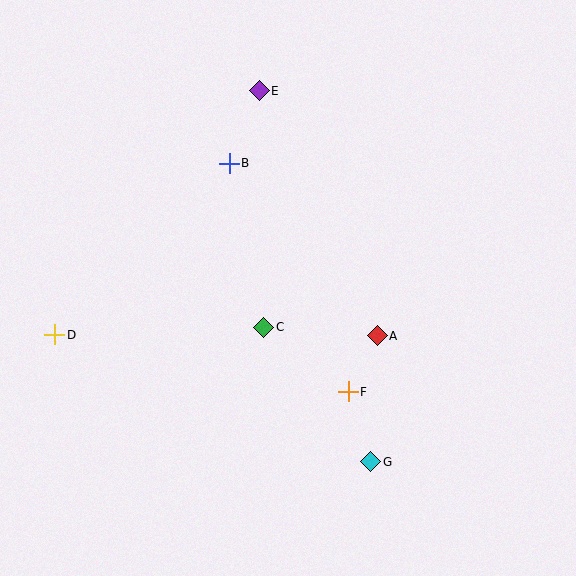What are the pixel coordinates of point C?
Point C is at (264, 327).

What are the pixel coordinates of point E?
Point E is at (259, 91).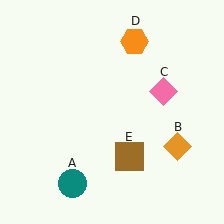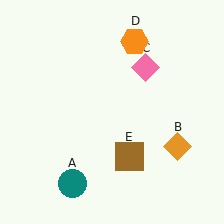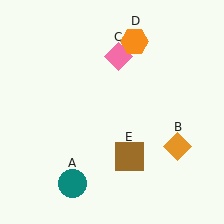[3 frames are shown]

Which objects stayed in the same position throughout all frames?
Teal circle (object A) and orange diamond (object B) and orange hexagon (object D) and brown square (object E) remained stationary.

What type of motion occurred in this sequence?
The pink diamond (object C) rotated counterclockwise around the center of the scene.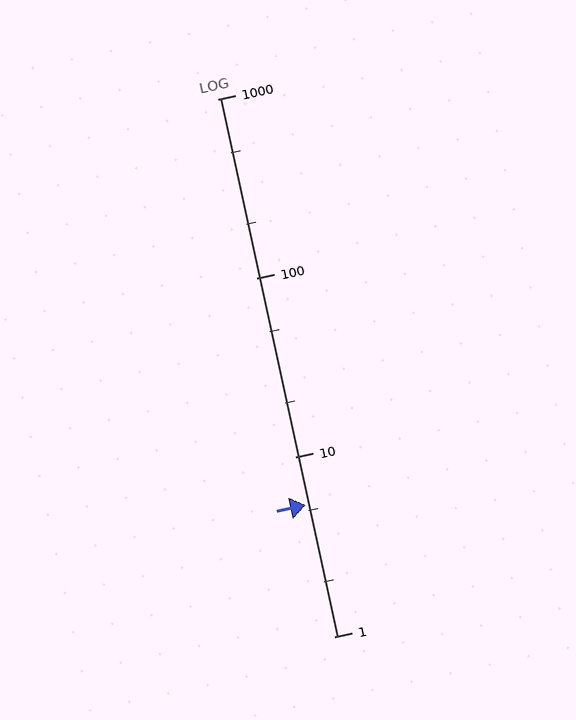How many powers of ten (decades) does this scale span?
The scale spans 3 decades, from 1 to 1000.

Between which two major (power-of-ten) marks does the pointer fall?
The pointer is between 1 and 10.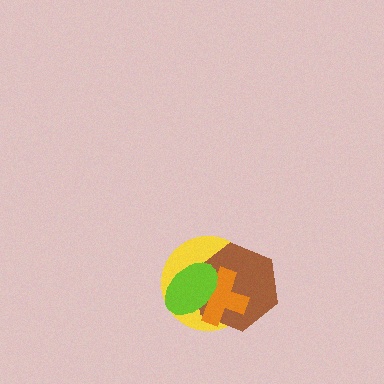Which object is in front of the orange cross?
The lime ellipse is in front of the orange cross.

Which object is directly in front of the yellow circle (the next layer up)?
The brown hexagon is directly in front of the yellow circle.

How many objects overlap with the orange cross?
3 objects overlap with the orange cross.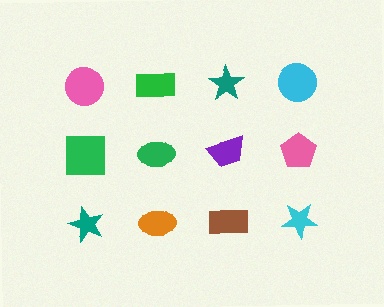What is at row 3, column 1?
A teal star.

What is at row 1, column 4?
A cyan circle.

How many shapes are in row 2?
4 shapes.